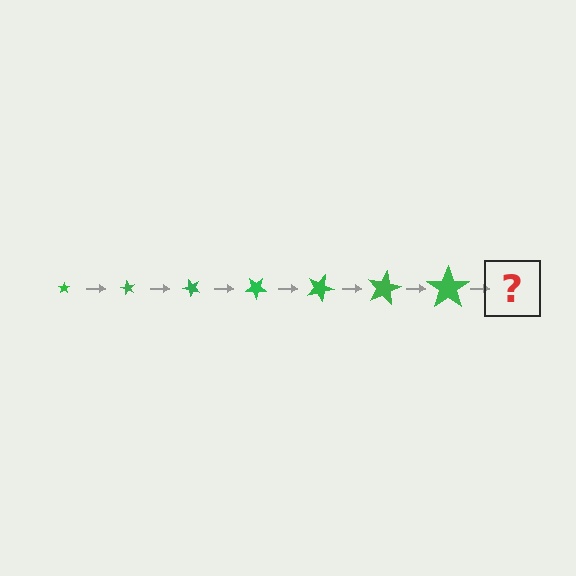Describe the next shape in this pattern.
It should be a star, larger than the previous one and rotated 420 degrees from the start.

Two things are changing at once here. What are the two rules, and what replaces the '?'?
The two rules are that the star grows larger each step and it rotates 60 degrees each step. The '?' should be a star, larger than the previous one and rotated 420 degrees from the start.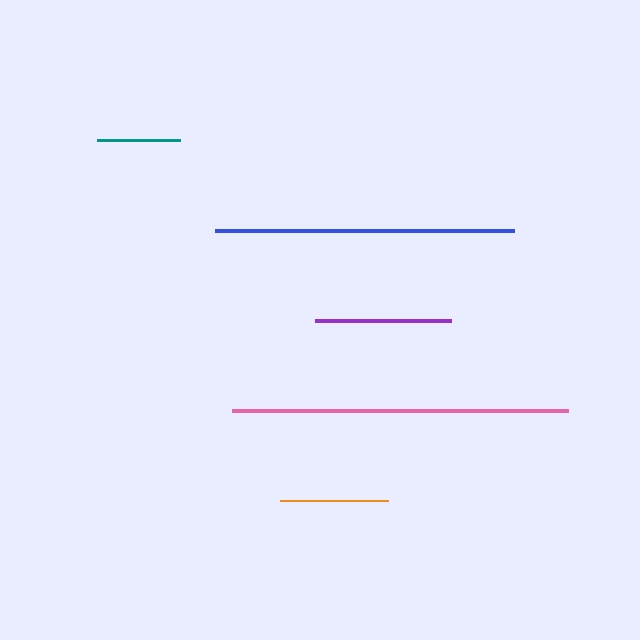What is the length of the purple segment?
The purple segment is approximately 137 pixels long.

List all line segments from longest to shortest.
From longest to shortest: pink, blue, purple, orange, teal.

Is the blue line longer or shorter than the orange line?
The blue line is longer than the orange line.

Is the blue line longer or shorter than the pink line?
The pink line is longer than the blue line.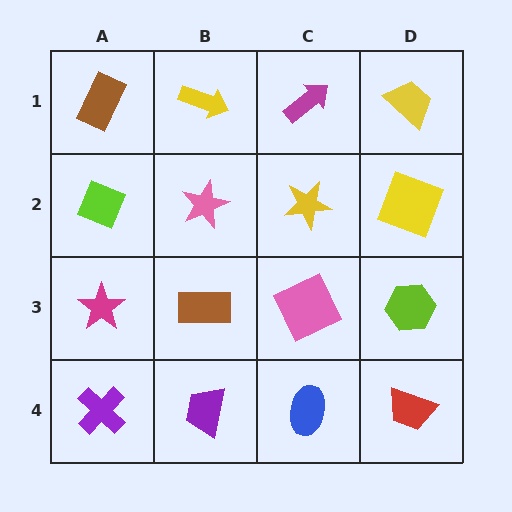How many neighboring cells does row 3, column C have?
4.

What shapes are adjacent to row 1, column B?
A pink star (row 2, column B), a brown rectangle (row 1, column A), a magenta arrow (row 1, column C).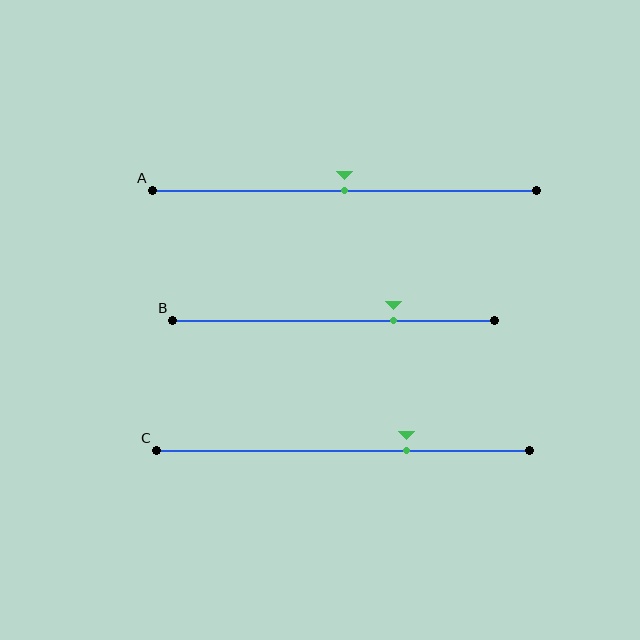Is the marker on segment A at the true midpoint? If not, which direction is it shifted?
Yes, the marker on segment A is at the true midpoint.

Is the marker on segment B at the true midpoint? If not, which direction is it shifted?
No, the marker on segment B is shifted to the right by about 18% of the segment length.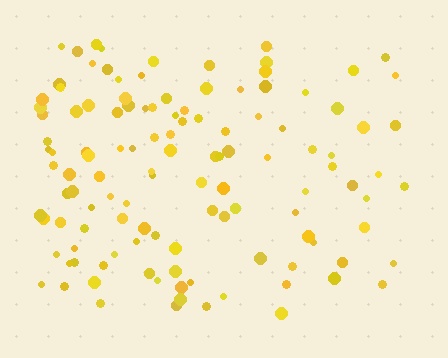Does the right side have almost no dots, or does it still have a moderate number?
Still a moderate number, just noticeably fewer than the left.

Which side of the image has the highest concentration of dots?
The left.